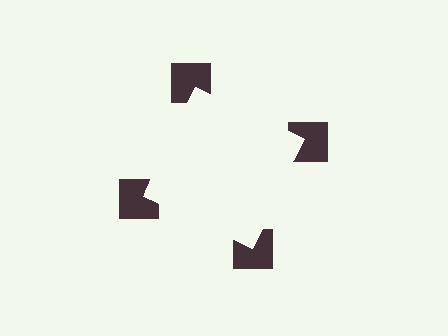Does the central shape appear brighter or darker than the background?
It typically appears slightly brighter than the background, even though no actual brightness change is drawn.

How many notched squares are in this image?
There are 4 — one at each vertex of the illusory square.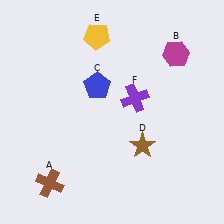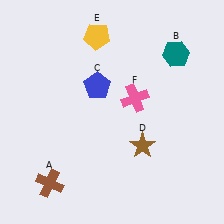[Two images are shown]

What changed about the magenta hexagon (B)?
In Image 1, B is magenta. In Image 2, it changed to teal.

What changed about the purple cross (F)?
In Image 1, F is purple. In Image 2, it changed to pink.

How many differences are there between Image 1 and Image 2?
There are 2 differences between the two images.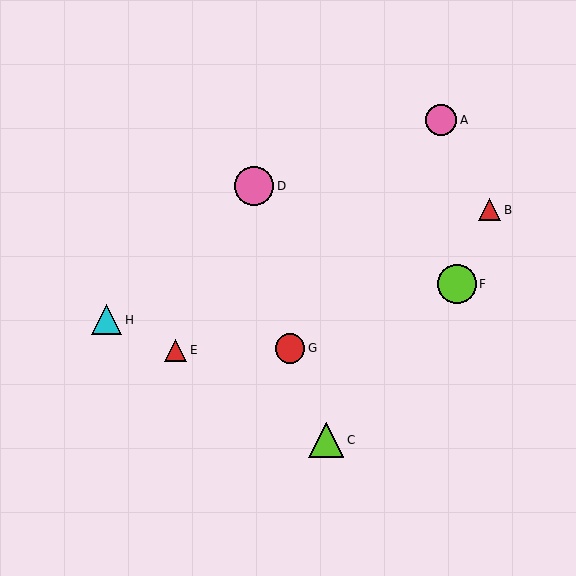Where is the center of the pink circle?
The center of the pink circle is at (441, 120).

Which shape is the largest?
The pink circle (labeled D) is the largest.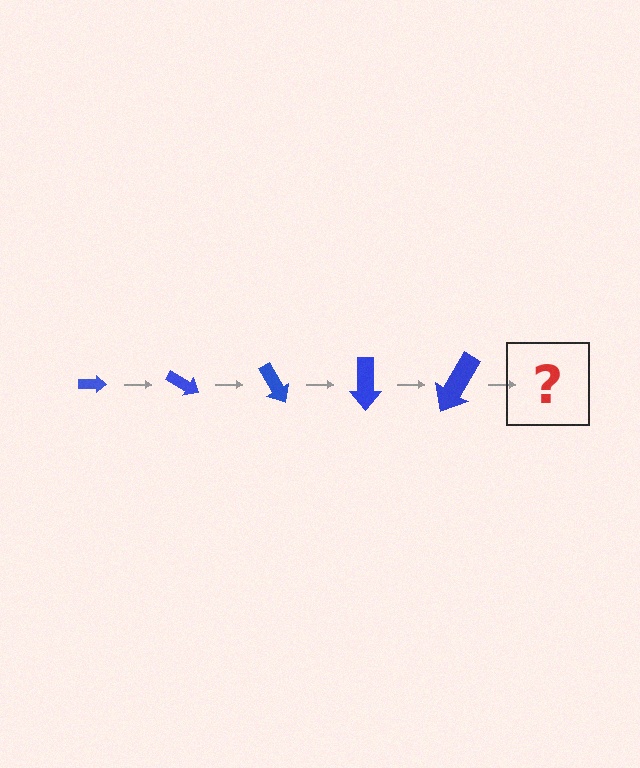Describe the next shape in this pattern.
It should be an arrow, larger than the previous one and rotated 150 degrees from the start.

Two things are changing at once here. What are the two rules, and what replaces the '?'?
The two rules are that the arrow grows larger each step and it rotates 30 degrees each step. The '?' should be an arrow, larger than the previous one and rotated 150 degrees from the start.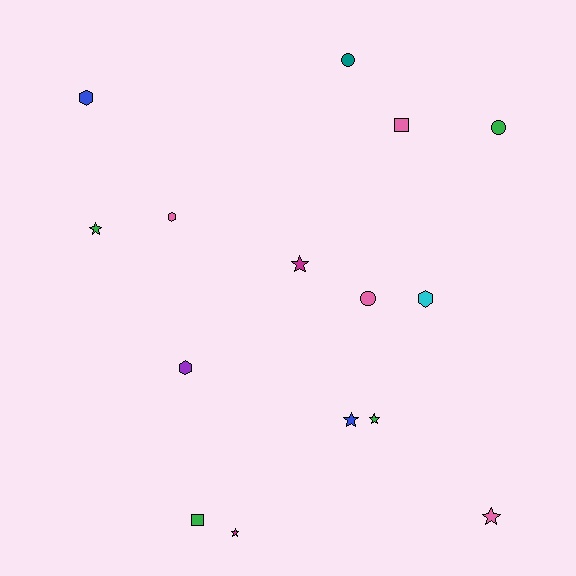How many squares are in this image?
There are 2 squares.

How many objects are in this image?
There are 15 objects.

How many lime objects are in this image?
There are no lime objects.